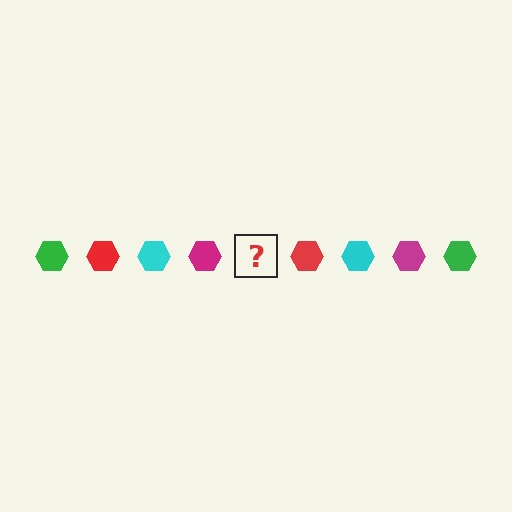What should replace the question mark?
The question mark should be replaced with a green hexagon.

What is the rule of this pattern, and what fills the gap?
The rule is that the pattern cycles through green, red, cyan, magenta hexagons. The gap should be filled with a green hexagon.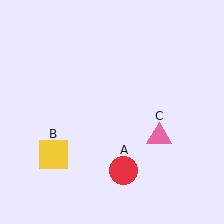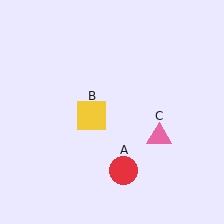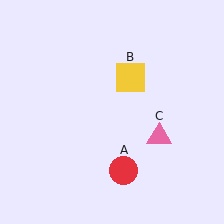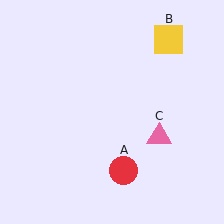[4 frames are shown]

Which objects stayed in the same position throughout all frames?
Red circle (object A) and pink triangle (object C) remained stationary.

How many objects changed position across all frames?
1 object changed position: yellow square (object B).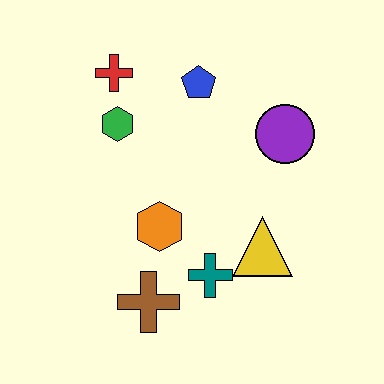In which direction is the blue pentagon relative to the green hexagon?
The blue pentagon is to the right of the green hexagon.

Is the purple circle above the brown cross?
Yes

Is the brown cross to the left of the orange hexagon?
Yes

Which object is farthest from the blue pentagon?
The brown cross is farthest from the blue pentagon.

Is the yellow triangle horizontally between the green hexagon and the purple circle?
Yes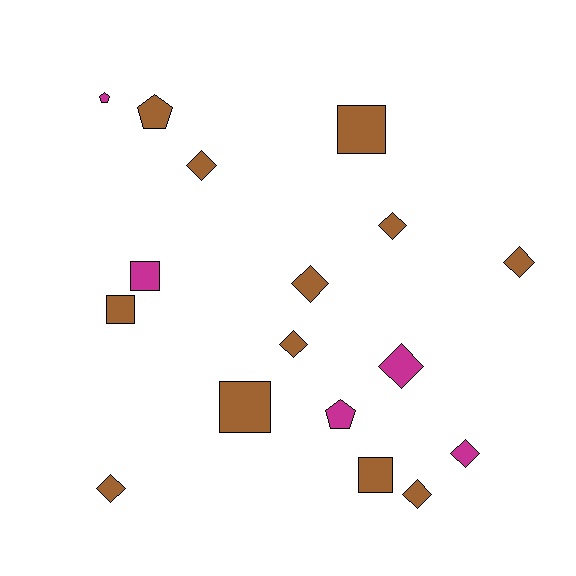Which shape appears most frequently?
Diamond, with 9 objects.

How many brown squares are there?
There are 4 brown squares.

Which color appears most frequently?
Brown, with 12 objects.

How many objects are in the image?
There are 17 objects.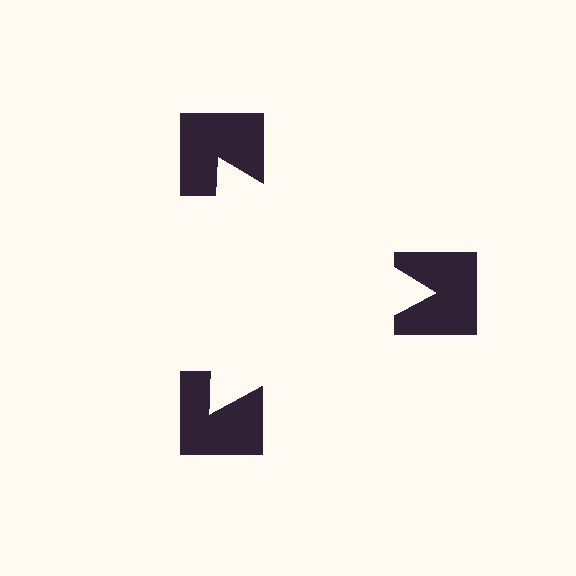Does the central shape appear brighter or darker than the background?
It typically appears slightly brighter than the background, even though no actual brightness change is drawn.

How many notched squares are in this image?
There are 3 — one at each vertex of the illusory triangle.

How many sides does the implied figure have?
3 sides.